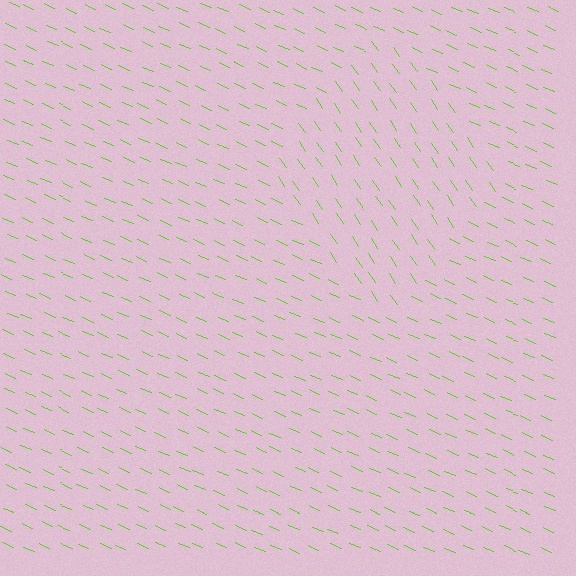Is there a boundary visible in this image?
Yes, there is a texture boundary formed by a change in line orientation.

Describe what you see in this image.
The image is filled with small lime line segments. A diamond region in the image has lines oriented differently from the surrounding lines, creating a visible texture boundary.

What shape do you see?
I see a diamond.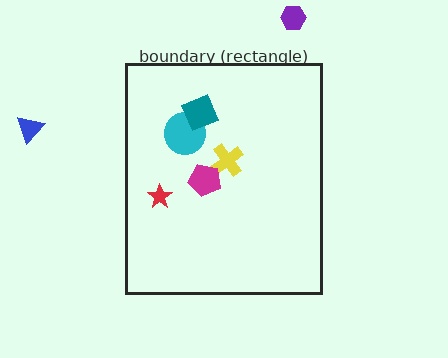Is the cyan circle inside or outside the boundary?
Inside.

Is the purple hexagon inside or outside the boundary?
Outside.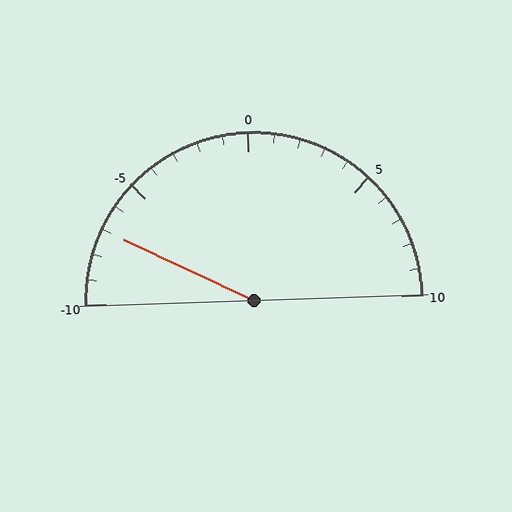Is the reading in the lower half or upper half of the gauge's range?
The reading is in the lower half of the range (-10 to 10).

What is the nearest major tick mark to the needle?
The nearest major tick mark is -5.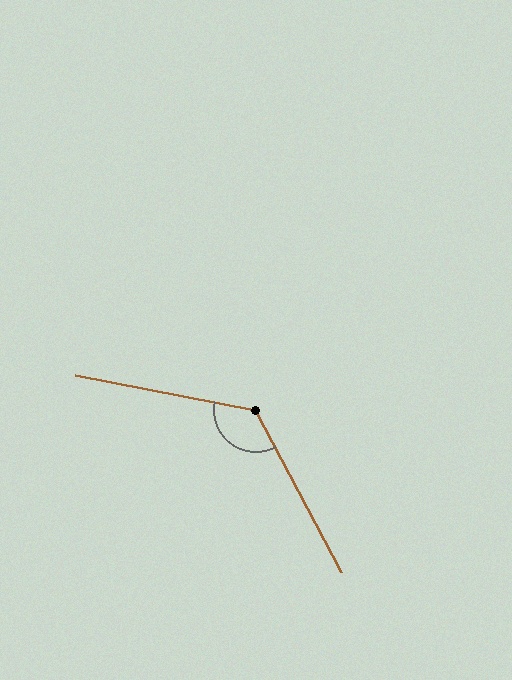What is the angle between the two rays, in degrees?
Approximately 129 degrees.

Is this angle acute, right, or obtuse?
It is obtuse.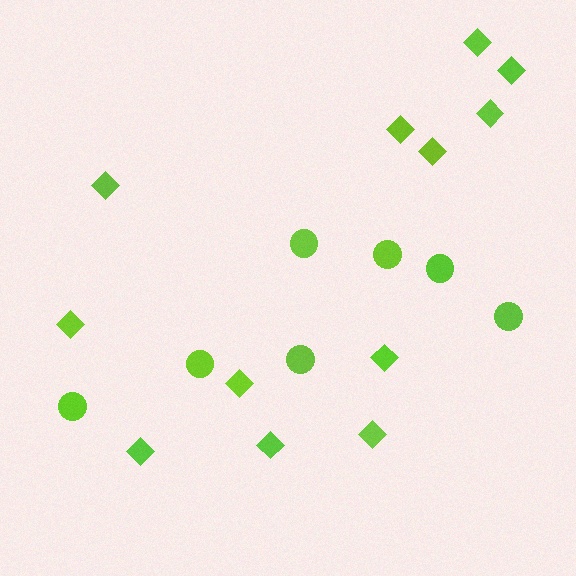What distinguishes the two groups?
There are 2 groups: one group of circles (7) and one group of diamonds (12).